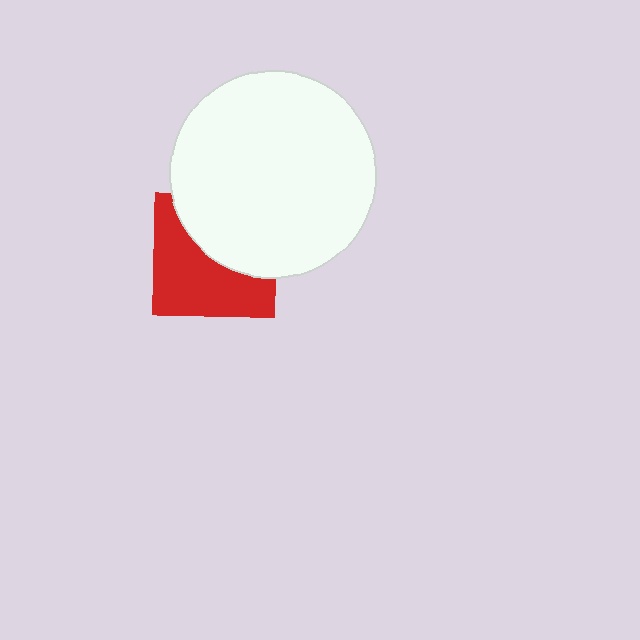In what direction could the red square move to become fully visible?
The red square could move down. That would shift it out from behind the white circle entirely.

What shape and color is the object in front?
The object in front is a white circle.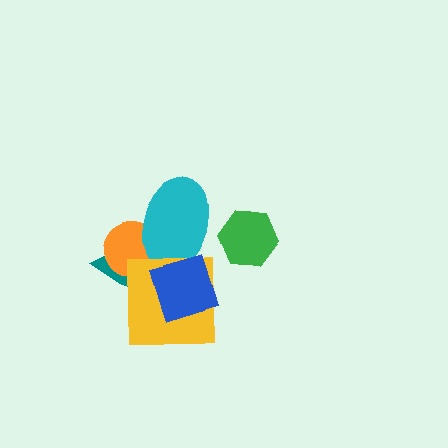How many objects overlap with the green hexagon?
0 objects overlap with the green hexagon.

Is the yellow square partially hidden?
Yes, it is partially covered by another shape.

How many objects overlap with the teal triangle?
4 objects overlap with the teal triangle.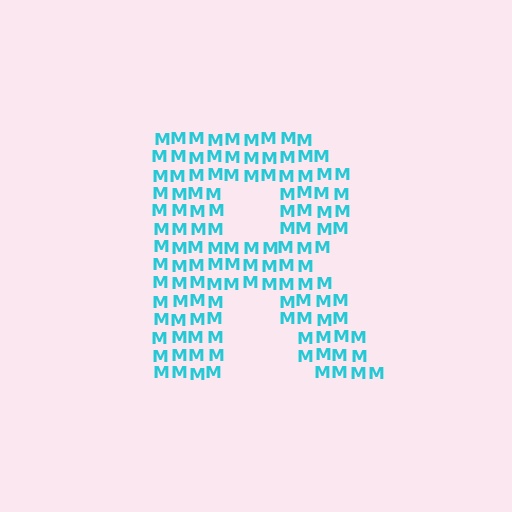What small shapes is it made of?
It is made of small letter M's.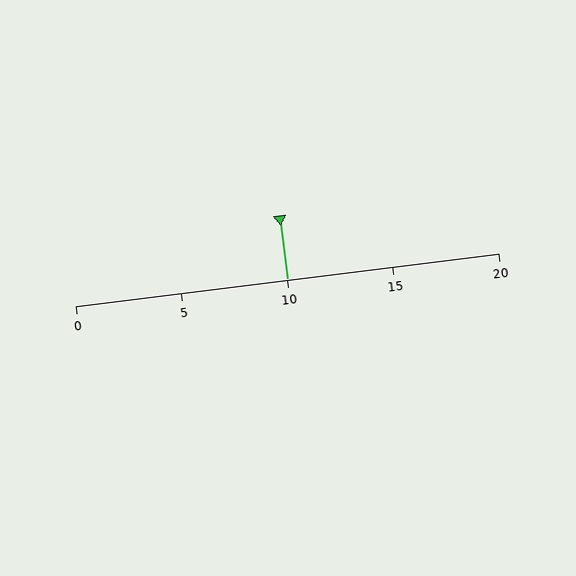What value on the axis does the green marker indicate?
The marker indicates approximately 10.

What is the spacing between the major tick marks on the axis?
The major ticks are spaced 5 apart.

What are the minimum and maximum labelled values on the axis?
The axis runs from 0 to 20.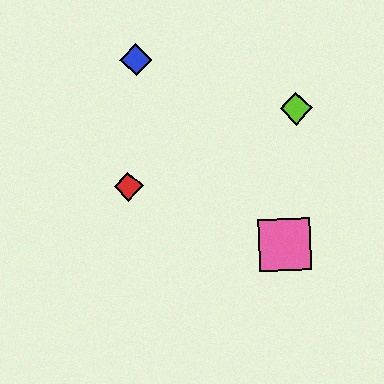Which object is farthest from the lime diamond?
The red diamond is farthest from the lime diamond.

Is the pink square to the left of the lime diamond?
Yes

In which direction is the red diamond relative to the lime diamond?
The red diamond is to the left of the lime diamond.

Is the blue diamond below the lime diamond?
No